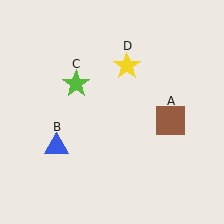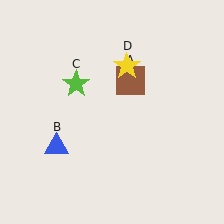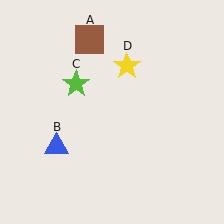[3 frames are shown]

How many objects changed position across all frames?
1 object changed position: brown square (object A).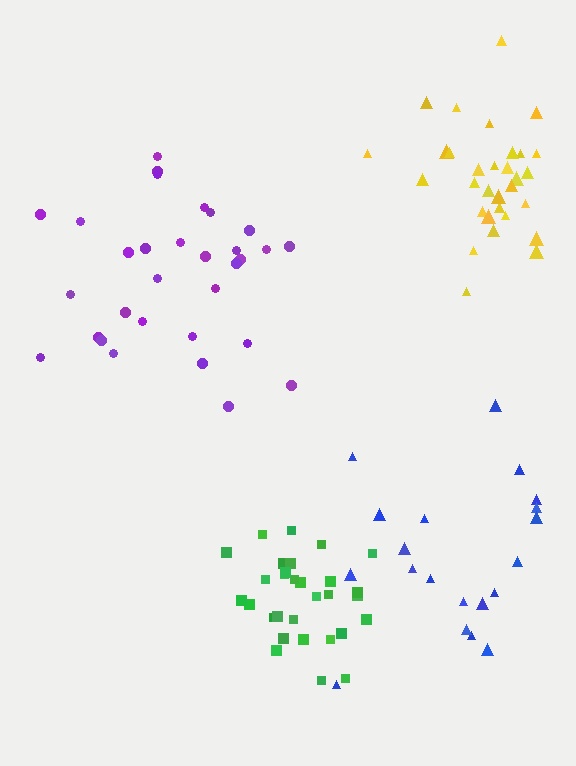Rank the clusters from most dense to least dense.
green, yellow, purple, blue.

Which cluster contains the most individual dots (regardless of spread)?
Yellow (31).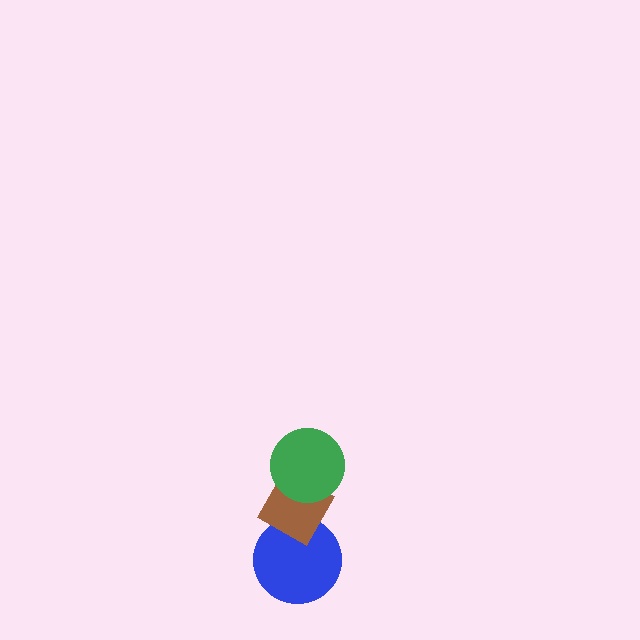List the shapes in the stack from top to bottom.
From top to bottom: the green circle, the brown diamond, the blue circle.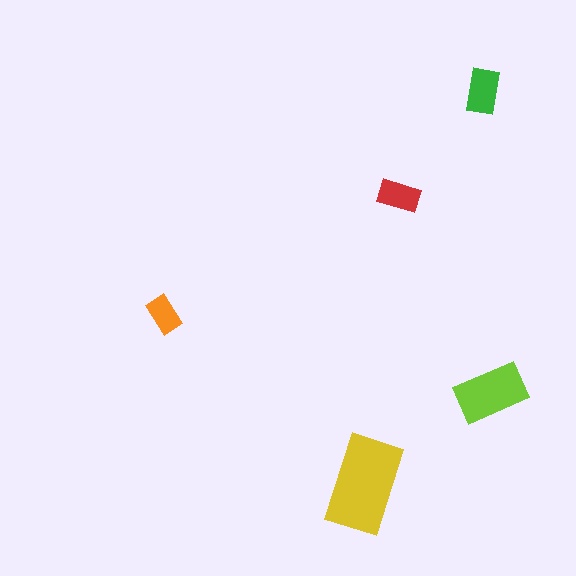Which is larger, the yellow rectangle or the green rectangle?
The yellow one.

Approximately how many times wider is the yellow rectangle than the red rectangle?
About 2.5 times wider.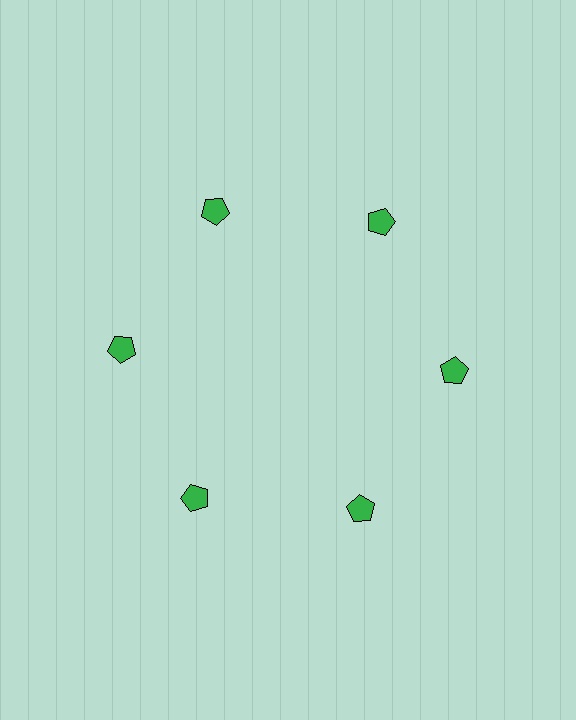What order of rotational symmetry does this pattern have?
This pattern has 6-fold rotational symmetry.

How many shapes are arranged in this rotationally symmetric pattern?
There are 6 shapes, arranged in 6 groups of 1.